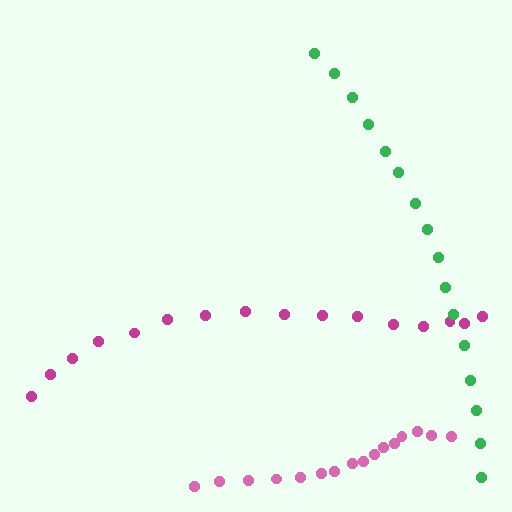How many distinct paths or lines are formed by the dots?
There are 3 distinct paths.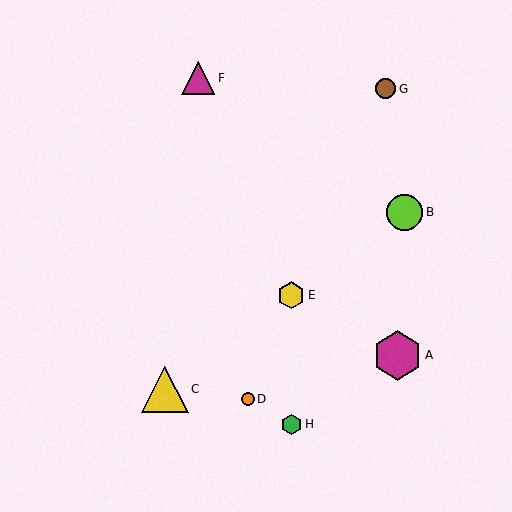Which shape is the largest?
The magenta hexagon (labeled A) is the largest.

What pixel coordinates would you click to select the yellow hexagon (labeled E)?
Click at (291, 295) to select the yellow hexagon E.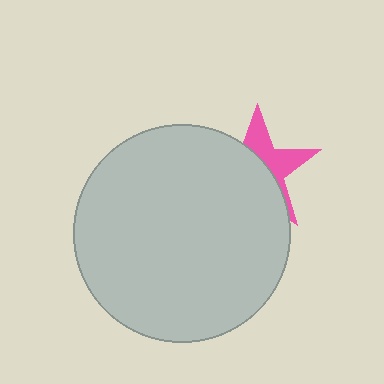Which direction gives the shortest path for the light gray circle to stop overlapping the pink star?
Moving toward the lower-left gives the shortest separation.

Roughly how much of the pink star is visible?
A small part of it is visible (roughly 38%).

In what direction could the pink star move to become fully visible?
The pink star could move toward the upper-right. That would shift it out from behind the light gray circle entirely.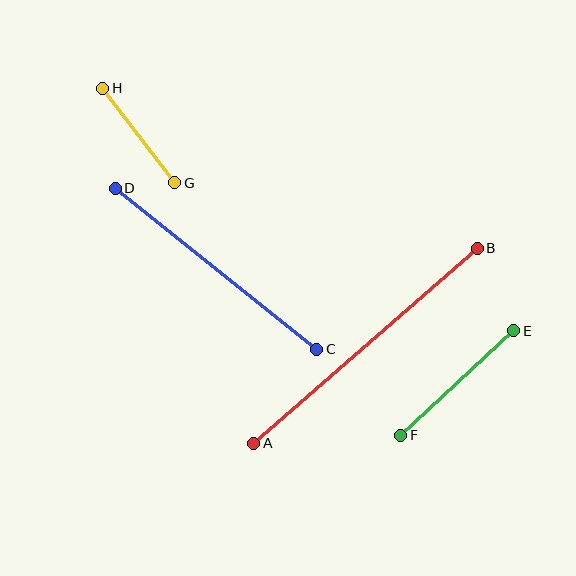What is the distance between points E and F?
The distance is approximately 154 pixels.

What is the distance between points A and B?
The distance is approximately 296 pixels.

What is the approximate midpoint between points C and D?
The midpoint is at approximately (216, 269) pixels.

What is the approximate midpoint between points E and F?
The midpoint is at approximately (457, 383) pixels.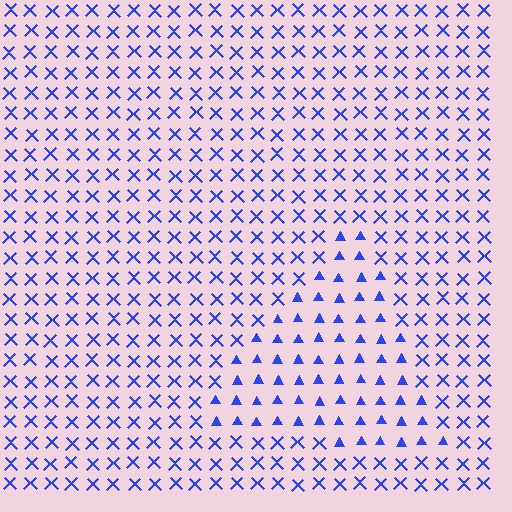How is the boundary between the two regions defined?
The boundary is defined by a change in element shape: triangles inside vs. X marks outside. All elements share the same color and spacing.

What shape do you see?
I see a triangle.